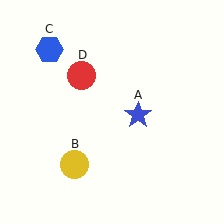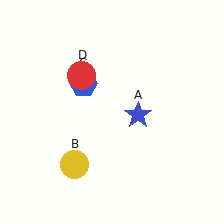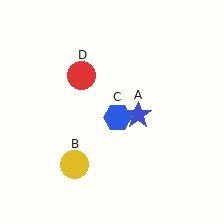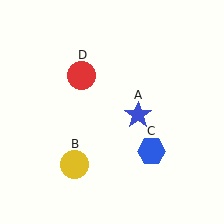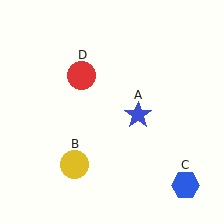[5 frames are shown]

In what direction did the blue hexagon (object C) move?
The blue hexagon (object C) moved down and to the right.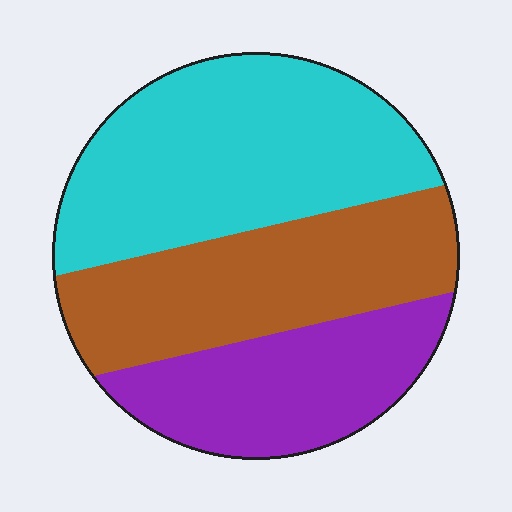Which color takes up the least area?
Purple, at roughly 25%.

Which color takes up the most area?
Cyan, at roughly 40%.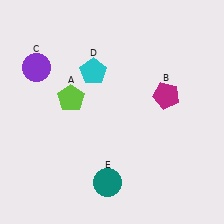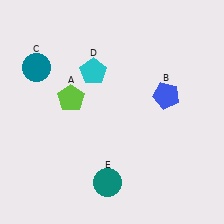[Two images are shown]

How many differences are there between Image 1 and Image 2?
There are 2 differences between the two images.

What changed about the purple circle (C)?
In Image 1, C is purple. In Image 2, it changed to teal.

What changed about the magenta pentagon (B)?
In Image 1, B is magenta. In Image 2, it changed to blue.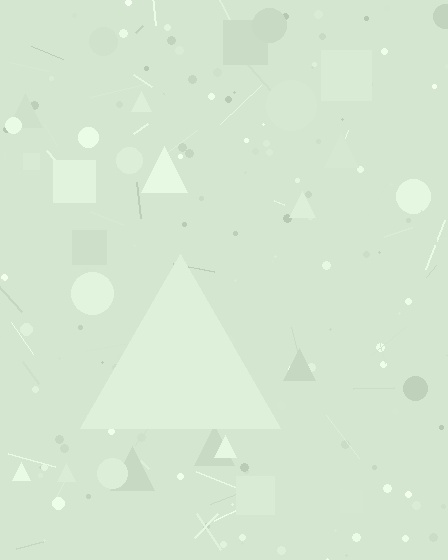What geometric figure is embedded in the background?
A triangle is embedded in the background.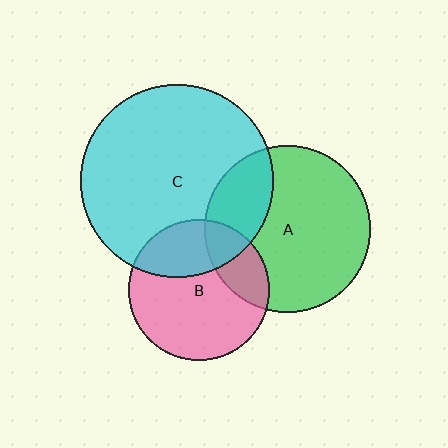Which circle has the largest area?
Circle C (cyan).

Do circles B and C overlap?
Yes.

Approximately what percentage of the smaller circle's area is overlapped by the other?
Approximately 30%.